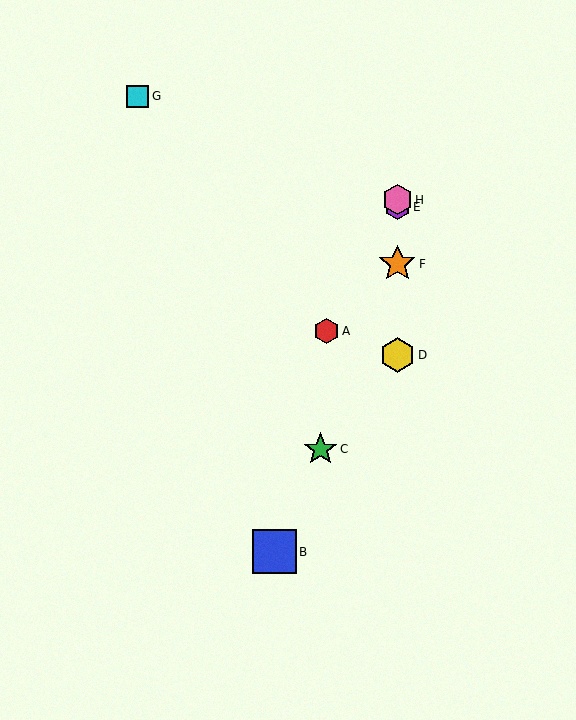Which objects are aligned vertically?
Objects D, E, F, H are aligned vertically.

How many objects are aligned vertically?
4 objects (D, E, F, H) are aligned vertically.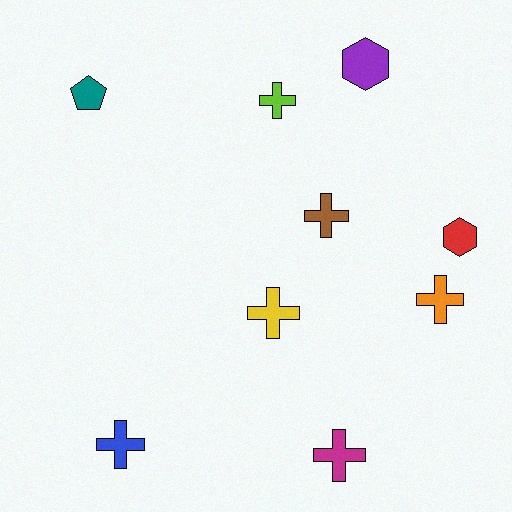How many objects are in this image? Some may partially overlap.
There are 9 objects.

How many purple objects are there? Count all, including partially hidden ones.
There is 1 purple object.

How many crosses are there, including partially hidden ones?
There are 6 crosses.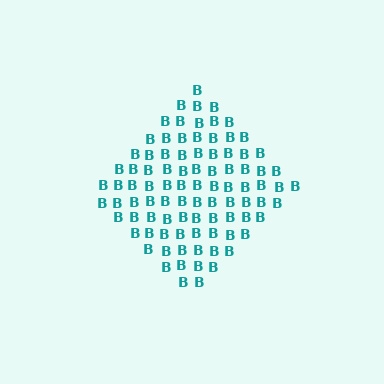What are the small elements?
The small elements are letter B's.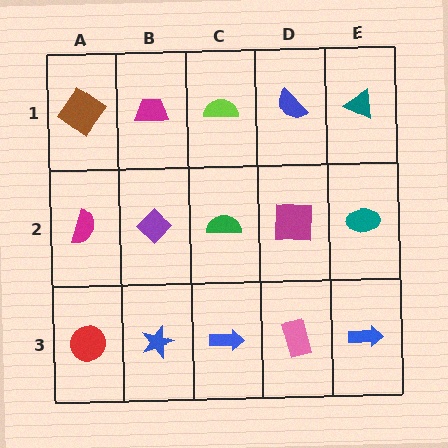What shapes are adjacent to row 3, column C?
A green semicircle (row 2, column C), a blue star (row 3, column B), a pink rectangle (row 3, column D).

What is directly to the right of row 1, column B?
A lime semicircle.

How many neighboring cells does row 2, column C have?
4.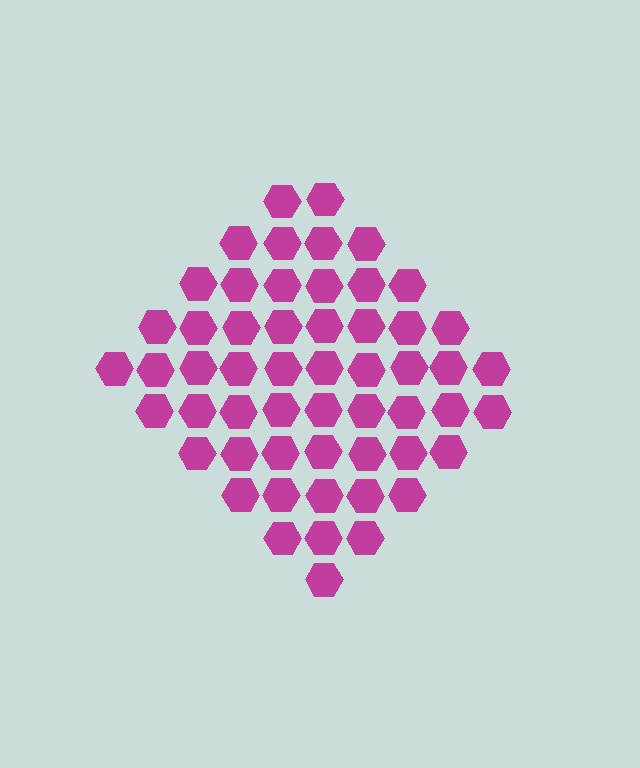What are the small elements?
The small elements are hexagons.